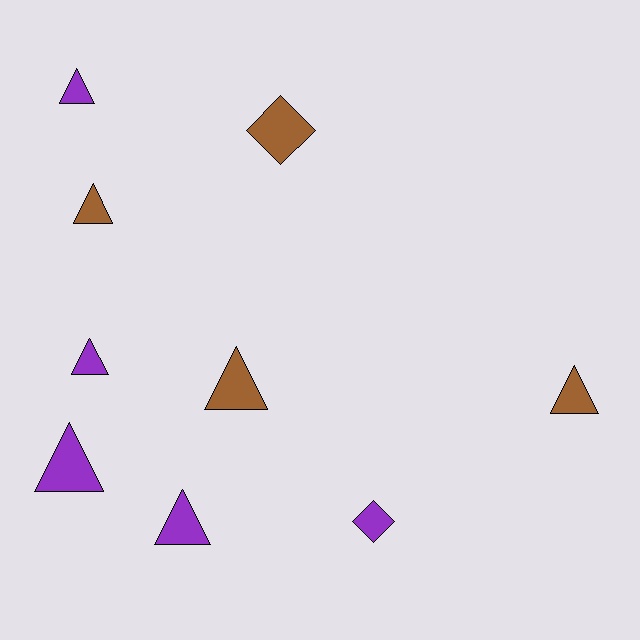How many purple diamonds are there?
There is 1 purple diamond.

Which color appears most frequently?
Purple, with 5 objects.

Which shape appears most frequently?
Triangle, with 7 objects.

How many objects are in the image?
There are 9 objects.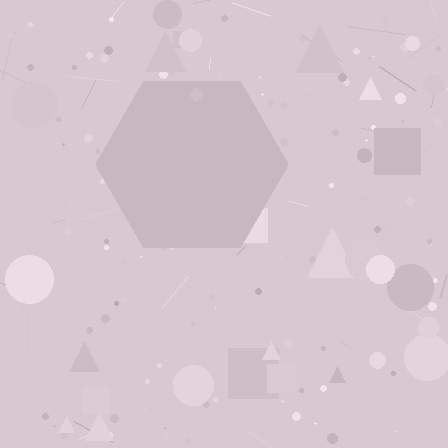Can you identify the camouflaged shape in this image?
The camouflaged shape is a hexagon.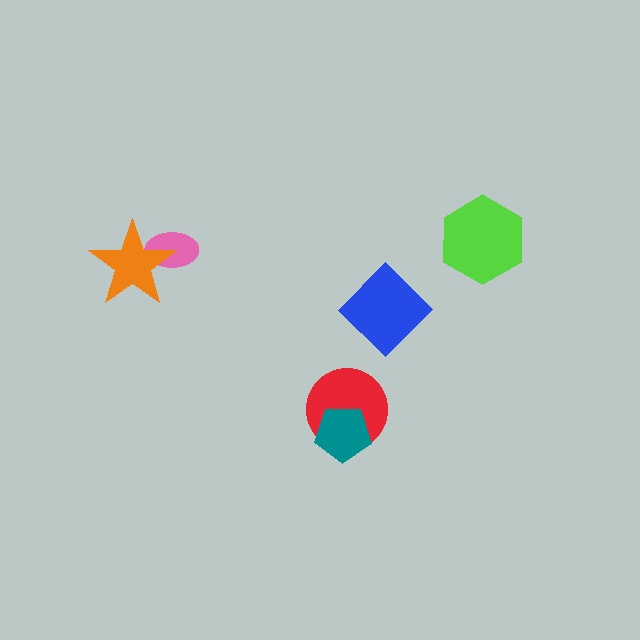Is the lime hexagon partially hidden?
No, no other shape covers it.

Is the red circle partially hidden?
Yes, it is partially covered by another shape.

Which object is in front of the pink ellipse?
The orange star is in front of the pink ellipse.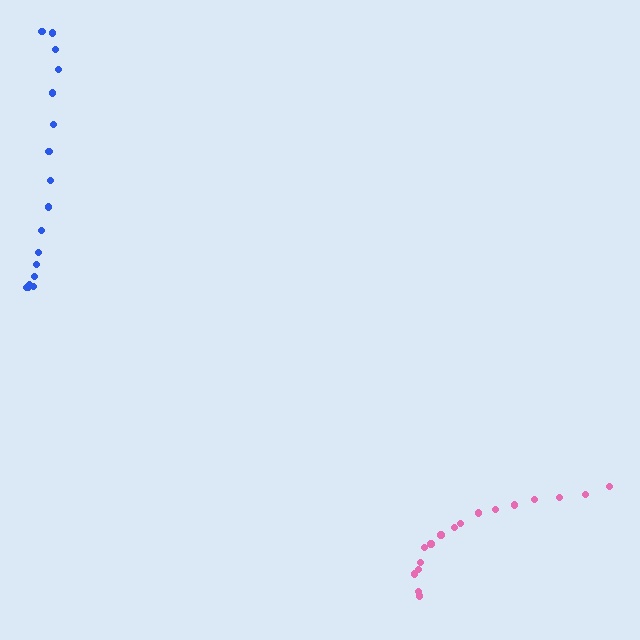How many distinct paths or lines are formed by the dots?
There are 2 distinct paths.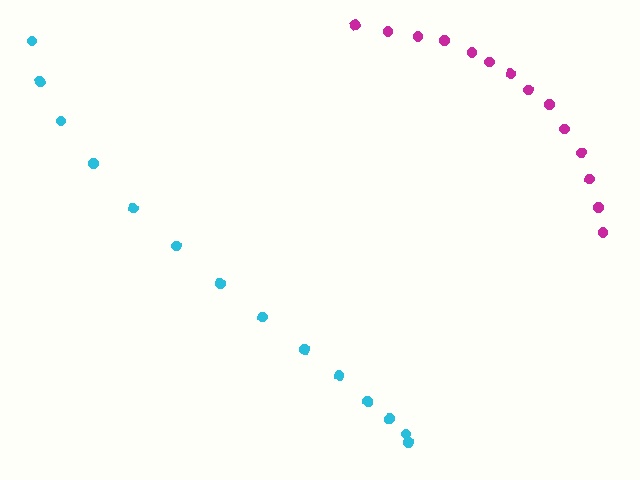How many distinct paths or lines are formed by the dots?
There are 2 distinct paths.